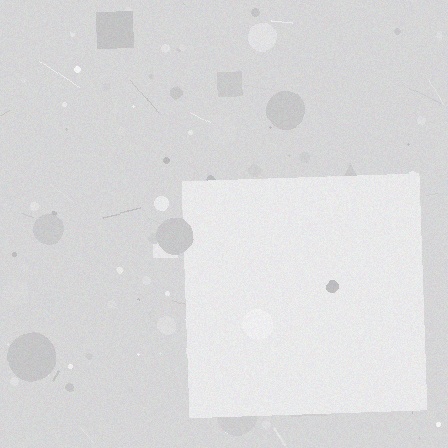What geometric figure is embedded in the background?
A square is embedded in the background.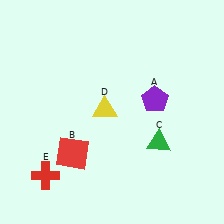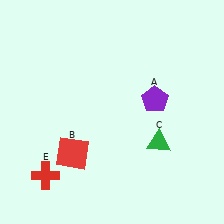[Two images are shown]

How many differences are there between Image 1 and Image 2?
There is 1 difference between the two images.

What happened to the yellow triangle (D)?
The yellow triangle (D) was removed in Image 2. It was in the top-left area of Image 1.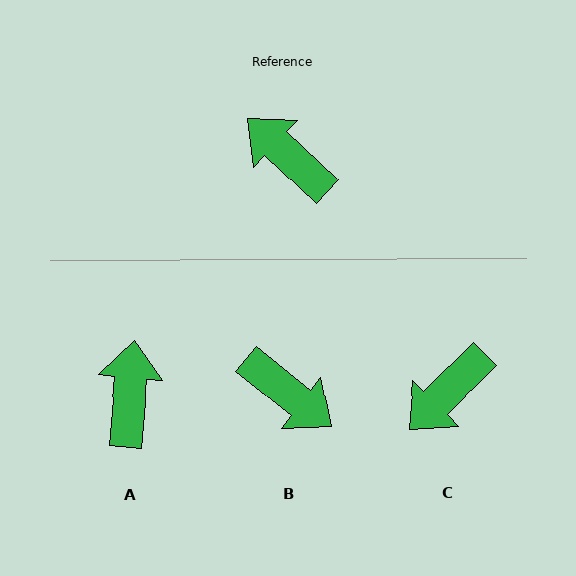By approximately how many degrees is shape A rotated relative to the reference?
Approximately 53 degrees clockwise.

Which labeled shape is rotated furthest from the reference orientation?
B, about 176 degrees away.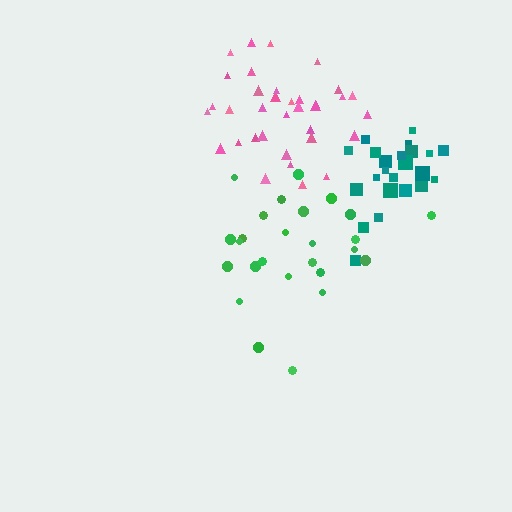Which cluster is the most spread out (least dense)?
Green.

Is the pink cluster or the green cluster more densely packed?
Pink.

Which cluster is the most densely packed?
Teal.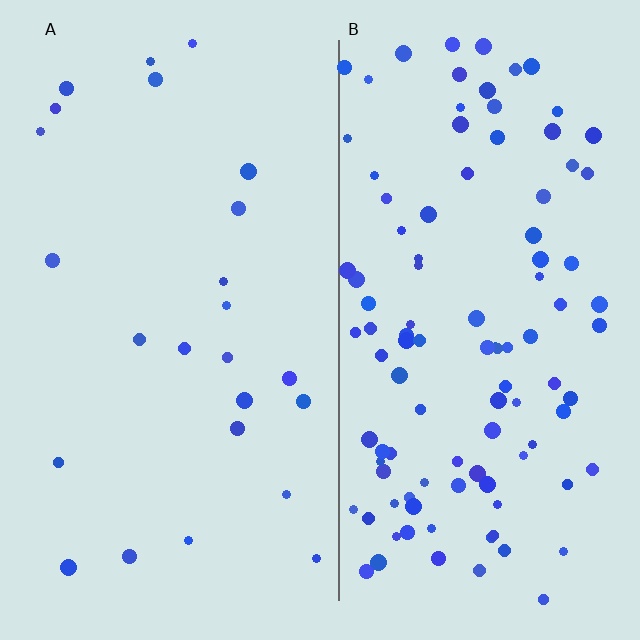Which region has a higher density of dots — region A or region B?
B (the right).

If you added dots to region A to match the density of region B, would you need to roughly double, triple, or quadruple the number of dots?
Approximately quadruple.